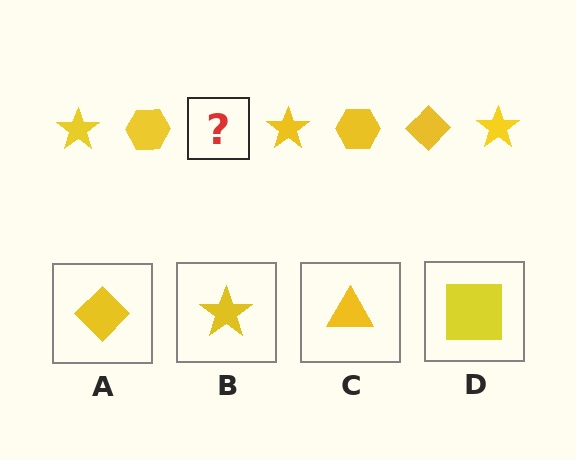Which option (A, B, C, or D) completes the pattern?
A.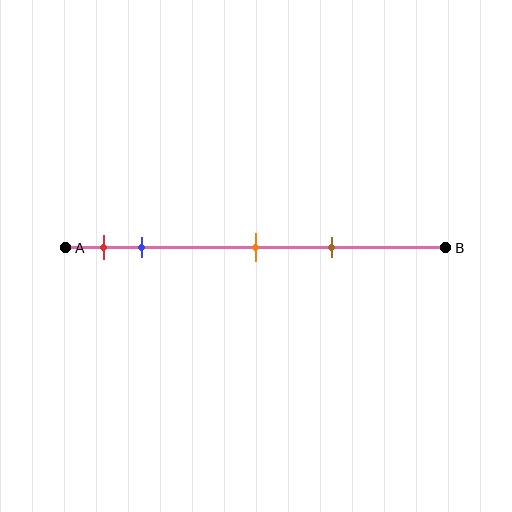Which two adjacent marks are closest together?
The red and blue marks are the closest adjacent pair.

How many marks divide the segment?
There are 4 marks dividing the segment.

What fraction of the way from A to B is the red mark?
The red mark is approximately 10% (0.1) of the way from A to B.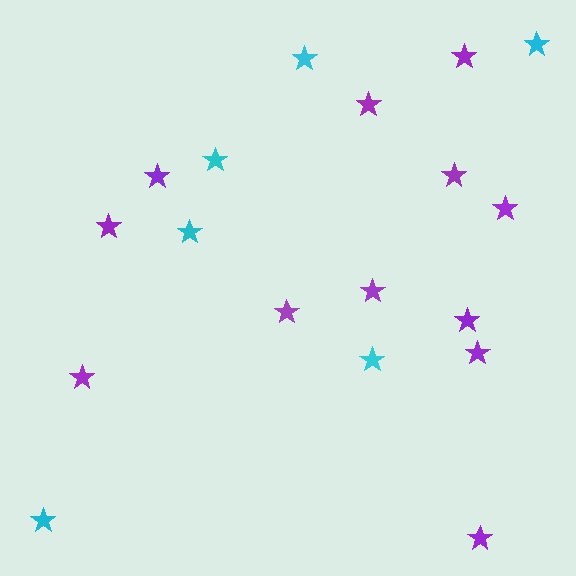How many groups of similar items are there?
There are 2 groups: one group of cyan stars (6) and one group of purple stars (12).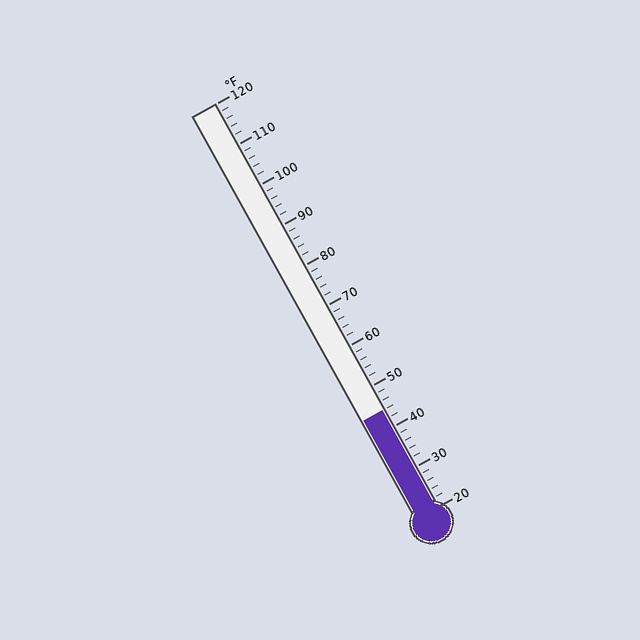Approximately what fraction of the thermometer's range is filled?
The thermometer is filled to approximately 25% of its range.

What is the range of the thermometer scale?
The thermometer scale ranges from 20°F to 120°F.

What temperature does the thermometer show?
The thermometer shows approximately 44°F.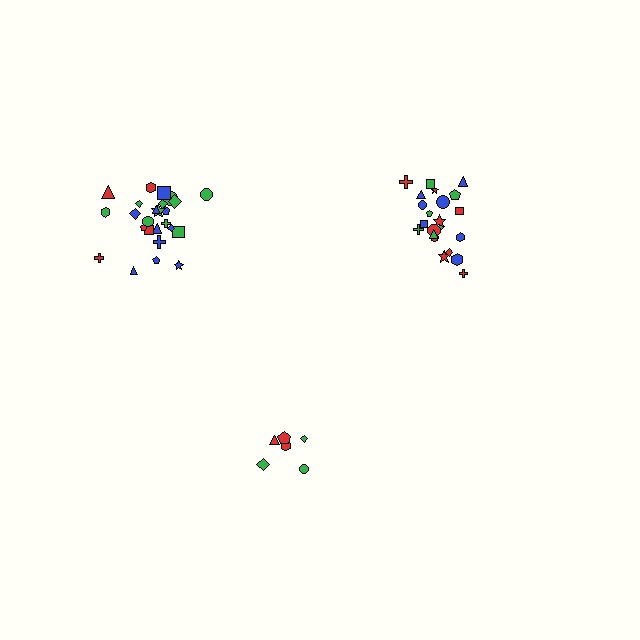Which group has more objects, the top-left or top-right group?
The top-left group.